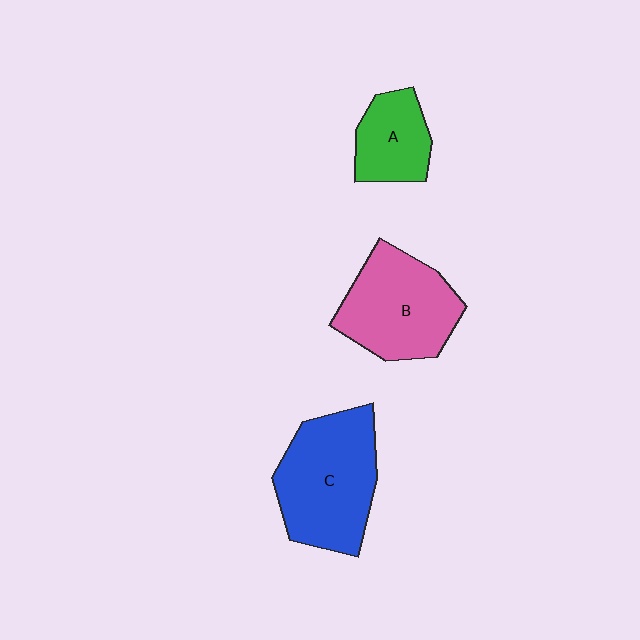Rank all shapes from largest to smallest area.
From largest to smallest: C (blue), B (pink), A (green).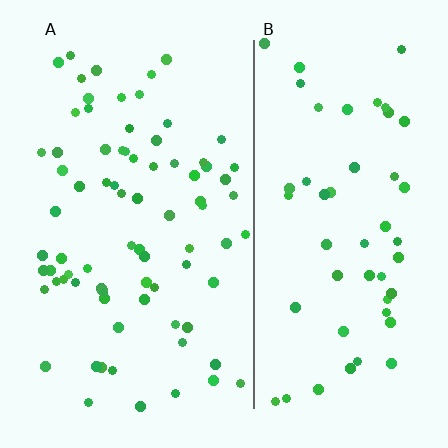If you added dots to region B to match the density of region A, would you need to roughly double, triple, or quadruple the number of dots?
Approximately double.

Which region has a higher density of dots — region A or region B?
A (the left).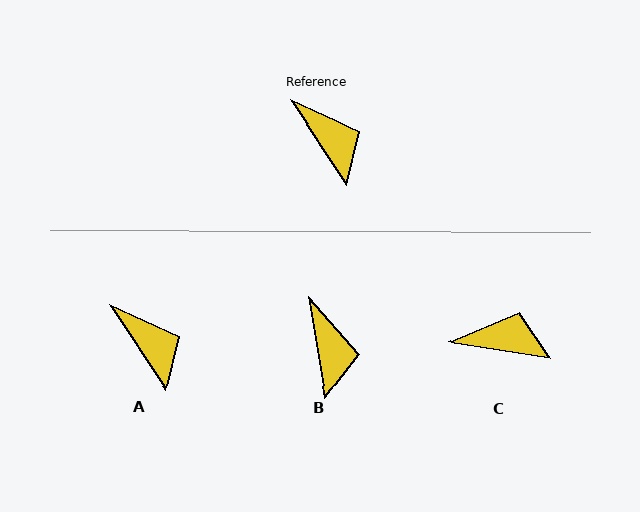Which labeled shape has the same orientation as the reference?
A.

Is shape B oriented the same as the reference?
No, it is off by about 24 degrees.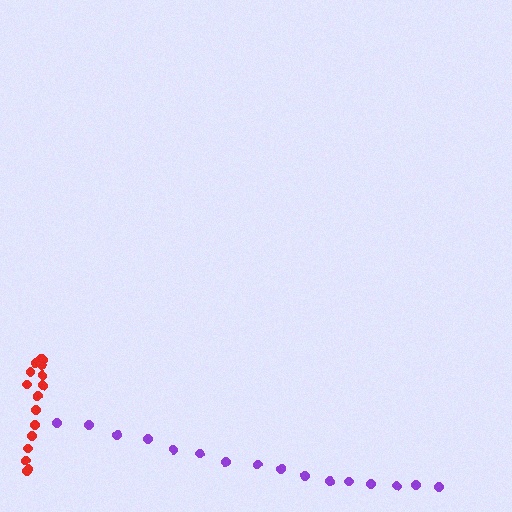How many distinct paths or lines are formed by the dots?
There are 2 distinct paths.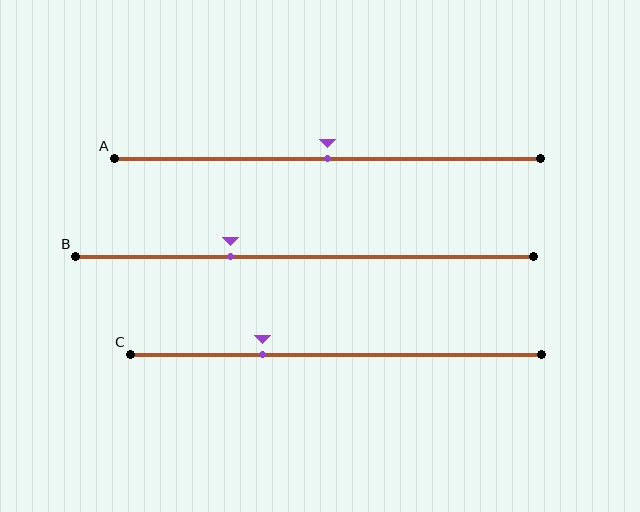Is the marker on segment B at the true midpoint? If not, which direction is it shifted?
No, the marker on segment B is shifted to the left by about 16% of the segment length.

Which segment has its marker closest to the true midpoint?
Segment A has its marker closest to the true midpoint.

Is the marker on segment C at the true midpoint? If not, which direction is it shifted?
No, the marker on segment C is shifted to the left by about 18% of the segment length.